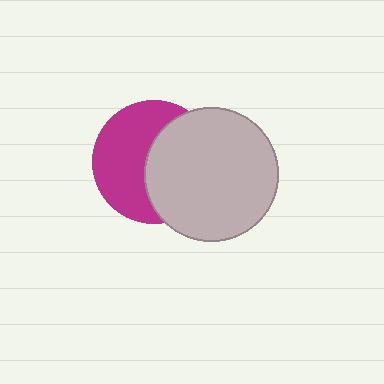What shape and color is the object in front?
The object in front is a light gray circle.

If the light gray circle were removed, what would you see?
You would see the complete magenta circle.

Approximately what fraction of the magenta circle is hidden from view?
Roughly 48% of the magenta circle is hidden behind the light gray circle.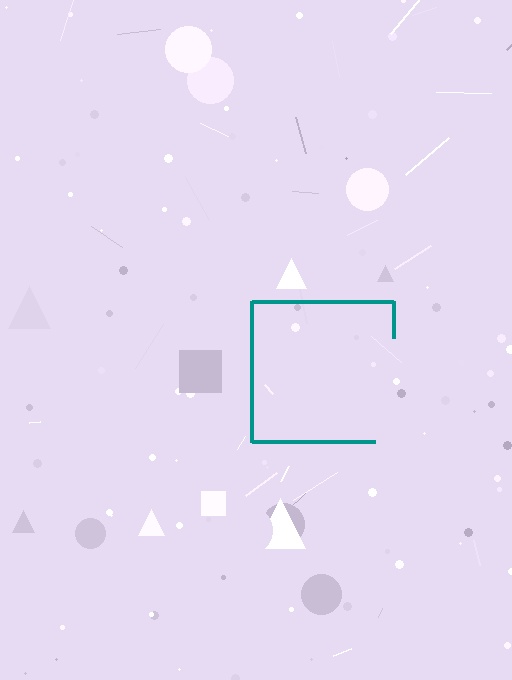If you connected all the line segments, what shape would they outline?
They would outline a square.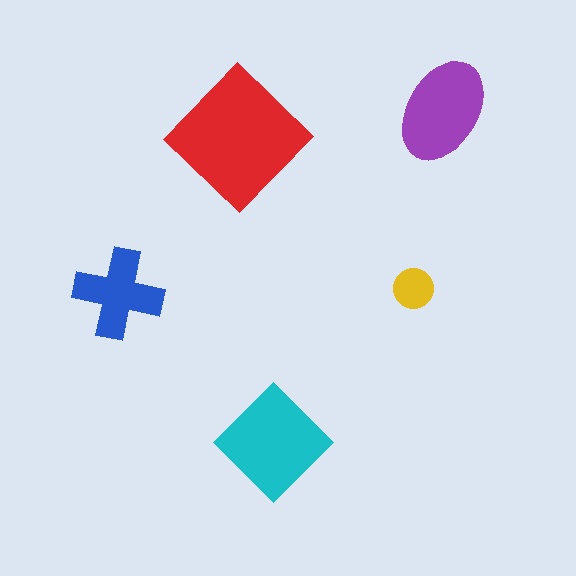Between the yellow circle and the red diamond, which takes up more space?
The red diamond.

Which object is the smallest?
The yellow circle.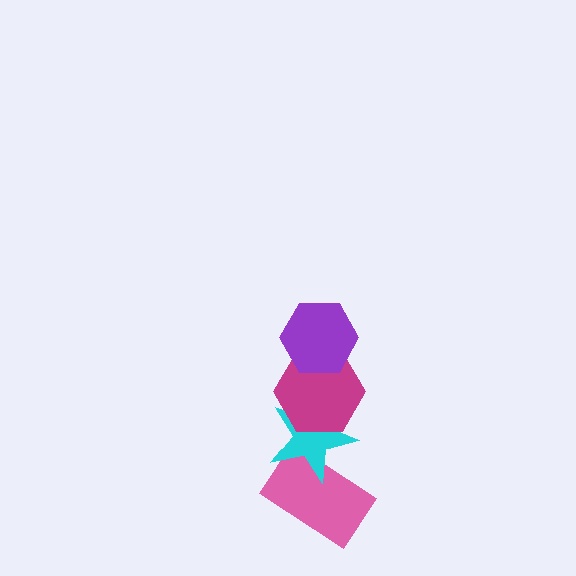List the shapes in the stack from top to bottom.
From top to bottom: the purple hexagon, the magenta hexagon, the cyan star, the pink rectangle.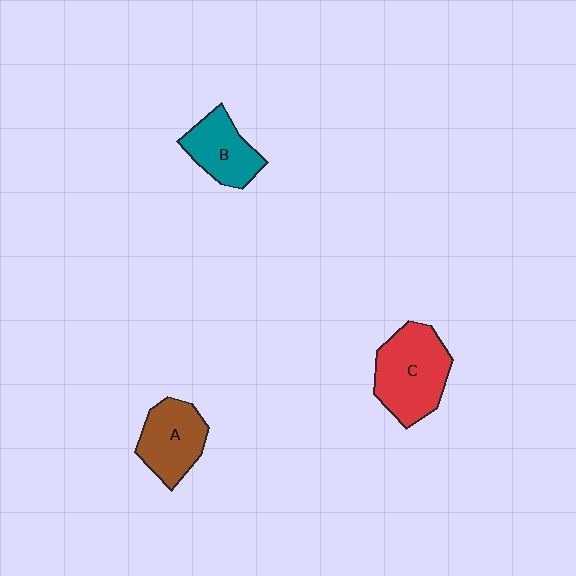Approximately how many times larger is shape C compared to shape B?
Approximately 1.5 times.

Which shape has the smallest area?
Shape B (teal).